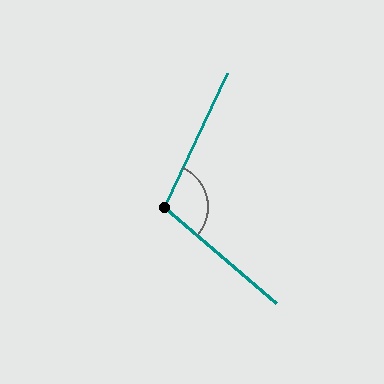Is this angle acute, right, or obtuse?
It is obtuse.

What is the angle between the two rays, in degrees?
Approximately 106 degrees.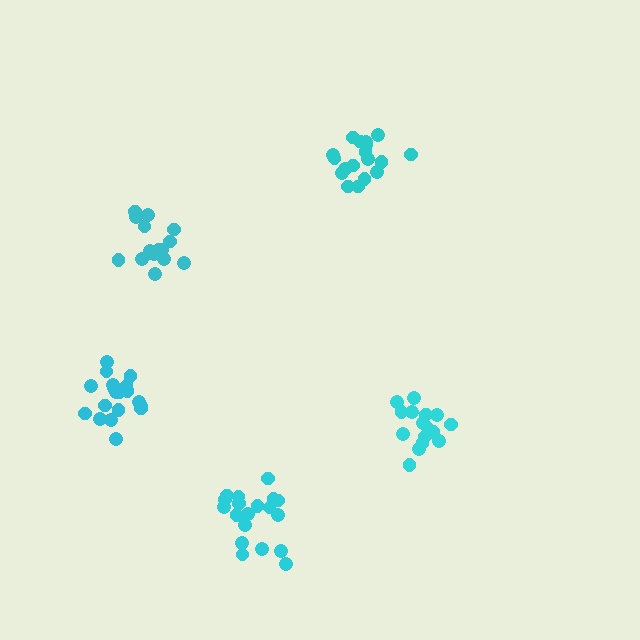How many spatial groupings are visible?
There are 5 spatial groupings.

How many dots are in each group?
Group 1: 16 dots, Group 2: 16 dots, Group 3: 18 dots, Group 4: 19 dots, Group 5: 20 dots (89 total).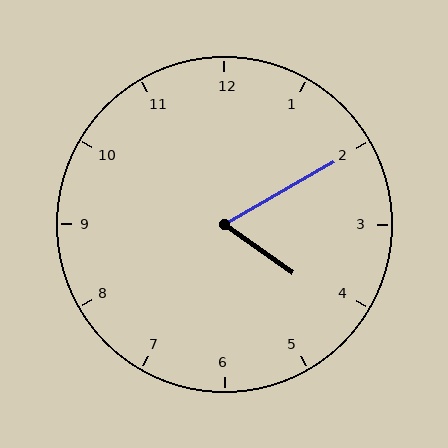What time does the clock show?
4:10.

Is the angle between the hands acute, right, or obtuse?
It is acute.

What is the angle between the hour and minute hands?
Approximately 65 degrees.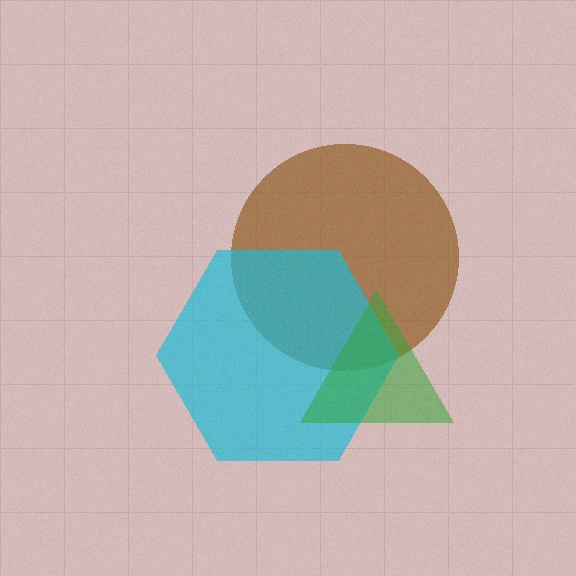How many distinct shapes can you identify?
There are 3 distinct shapes: a brown circle, a cyan hexagon, a green triangle.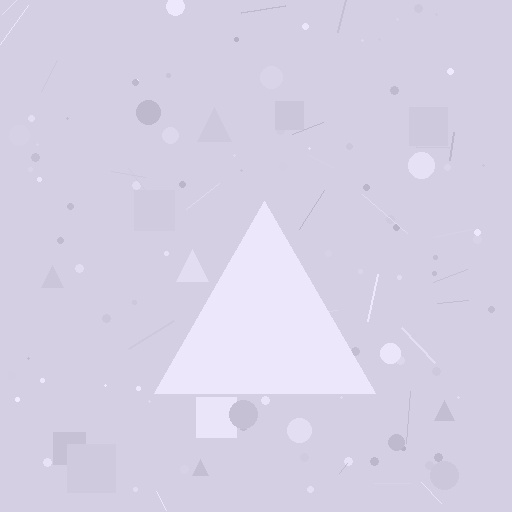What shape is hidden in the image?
A triangle is hidden in the image.